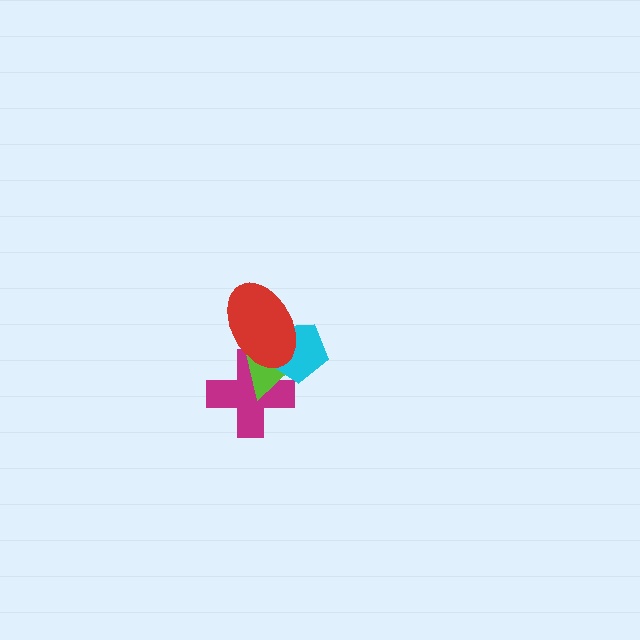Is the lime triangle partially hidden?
Yes, it is partially covered by another shape.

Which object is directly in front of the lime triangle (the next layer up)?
The cyan pentagon is directly in front of the lime triangle.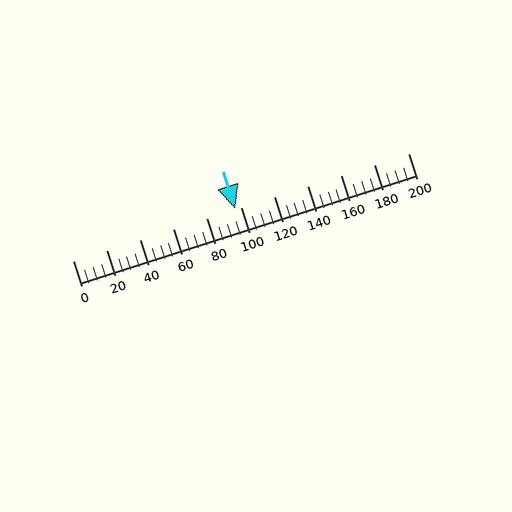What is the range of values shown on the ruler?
The ruler shows values from 0 to 200.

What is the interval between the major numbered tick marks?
The major tick marks are spaced 20 units apart.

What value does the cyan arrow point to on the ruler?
The cyan arrow points to approximately 97.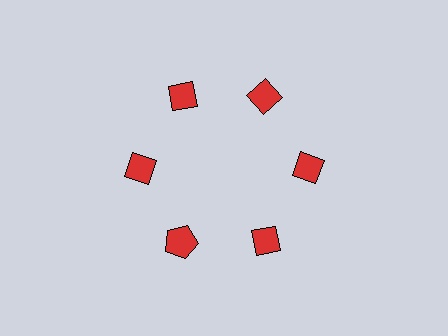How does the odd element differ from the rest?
It has a different shape: pentagon instead of diamond.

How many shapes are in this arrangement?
There are 6 shapes arranged in a ring pattern.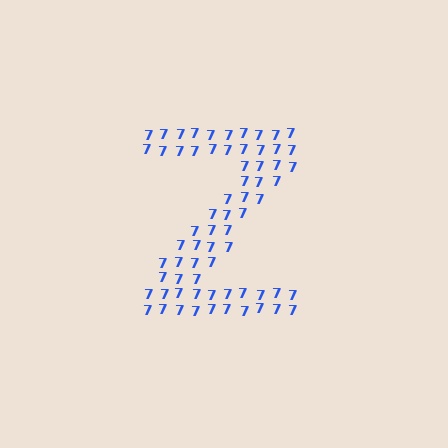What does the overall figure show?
The overall figure shows the letter Z.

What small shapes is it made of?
It is made of small digit 7's.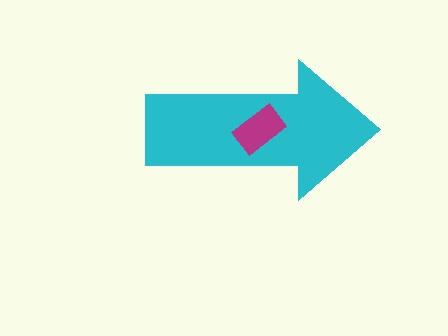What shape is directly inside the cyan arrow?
The magenta rectangle.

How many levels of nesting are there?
2.